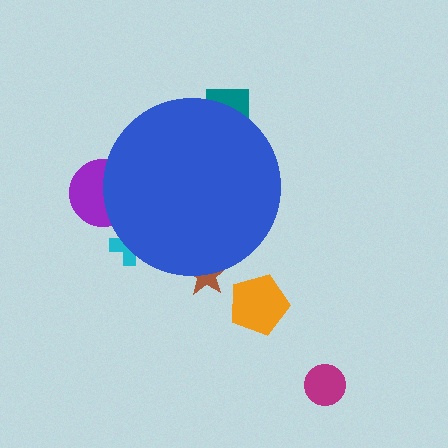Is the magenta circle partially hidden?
No, the magenta circle is fully visible.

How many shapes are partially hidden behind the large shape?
4 shapes are partially hidden.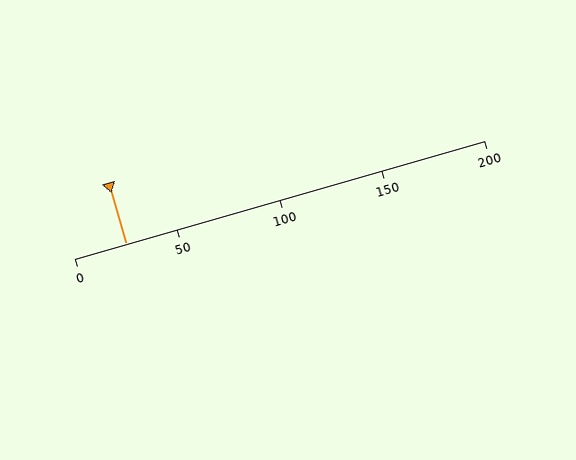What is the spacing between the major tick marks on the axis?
The major ticks are spaced 50 apart.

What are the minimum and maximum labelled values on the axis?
The axis runs from 0 to 200.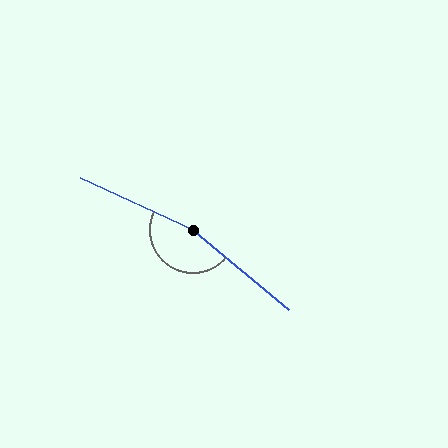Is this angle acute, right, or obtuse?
It is obtuse.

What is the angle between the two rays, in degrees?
Approximately 165 degrees.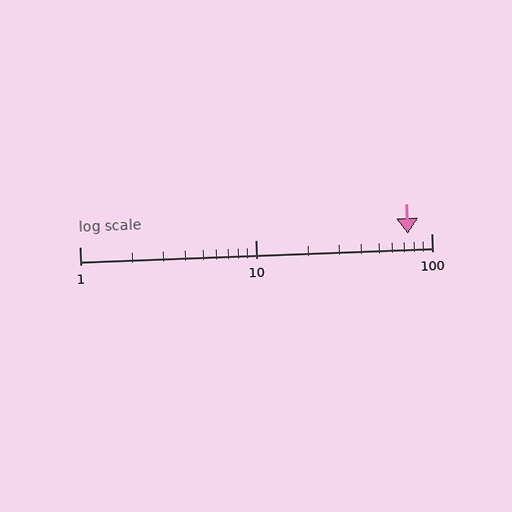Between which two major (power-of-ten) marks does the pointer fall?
The pointer is between 10 and 100.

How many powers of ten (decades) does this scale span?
The scale spans 2 decades, from 1 to 100.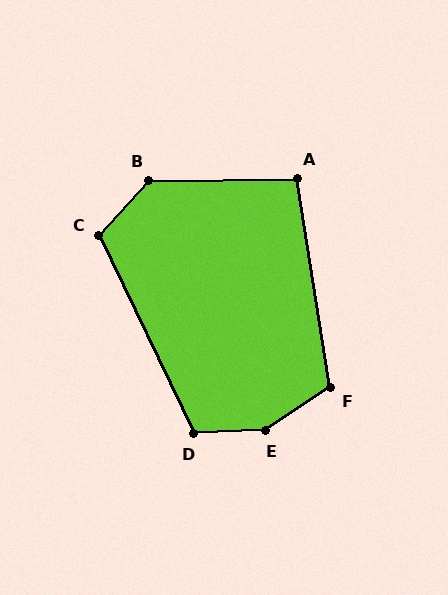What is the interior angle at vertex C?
Approximately 113 degrees (obtuse).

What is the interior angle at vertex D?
Approximately 113 degrees (obtuse).